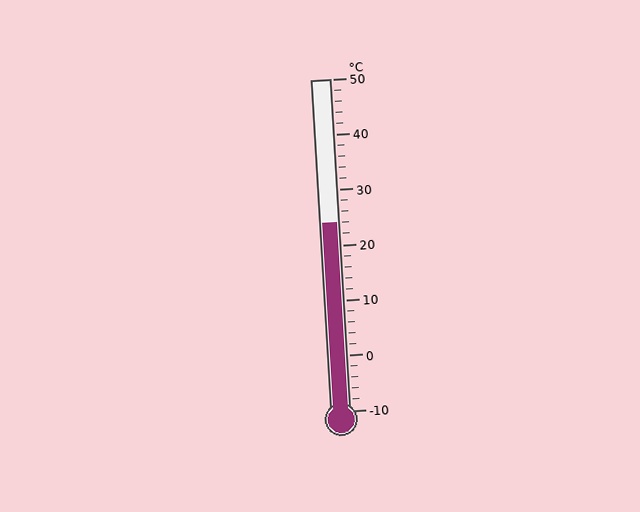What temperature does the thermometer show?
The thermometer shows approximately 24°C.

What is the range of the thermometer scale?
The thermometer scale ranges from -10°C to 50°C.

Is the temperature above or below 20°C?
The temperature is above 20°C.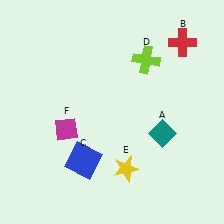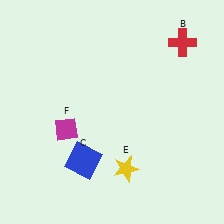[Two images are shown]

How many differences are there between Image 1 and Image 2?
There are 2 differences between the two images.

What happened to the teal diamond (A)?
The teal diamond (A) was removed in Image 2. It was in the bottom-right area of Image 1.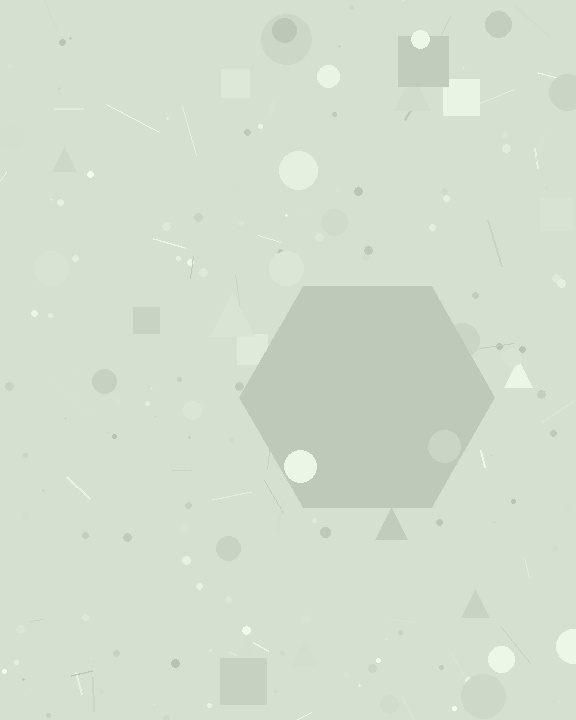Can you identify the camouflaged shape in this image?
The camouflaged shape is a hexagon.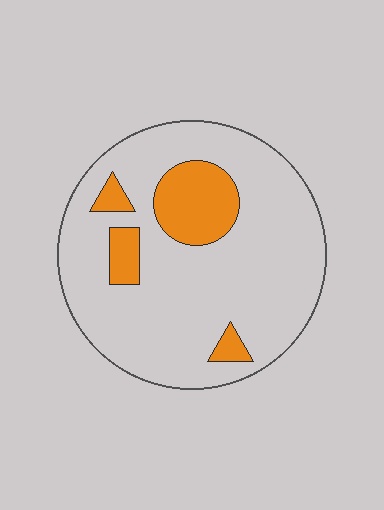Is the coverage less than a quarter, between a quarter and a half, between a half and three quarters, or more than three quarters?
Less than a quarter.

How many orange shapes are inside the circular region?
4.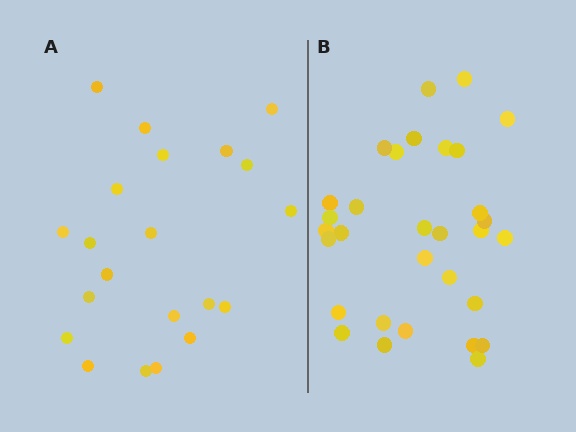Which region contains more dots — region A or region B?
Region B (the right region) has more dots.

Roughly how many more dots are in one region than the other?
Region B has roughly 10 or so more dots than region A.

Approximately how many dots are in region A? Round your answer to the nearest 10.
About 20 dots. (The exact count is 21, which rounds to 20.)